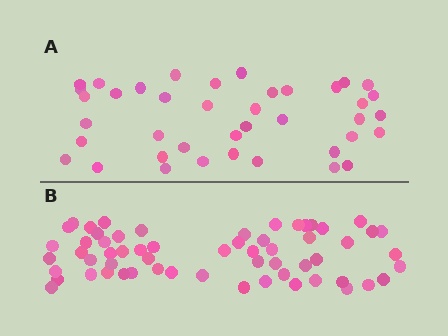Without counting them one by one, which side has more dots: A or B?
Region B (the bottom region) has more dots.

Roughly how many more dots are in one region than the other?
Region B has approximately 20 more dots than region A.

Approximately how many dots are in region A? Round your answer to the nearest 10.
About 40 dots.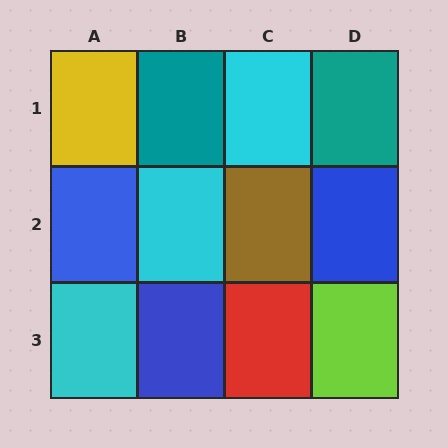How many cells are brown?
1 cell is brown.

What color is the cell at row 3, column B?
Blue.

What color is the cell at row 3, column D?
Lime.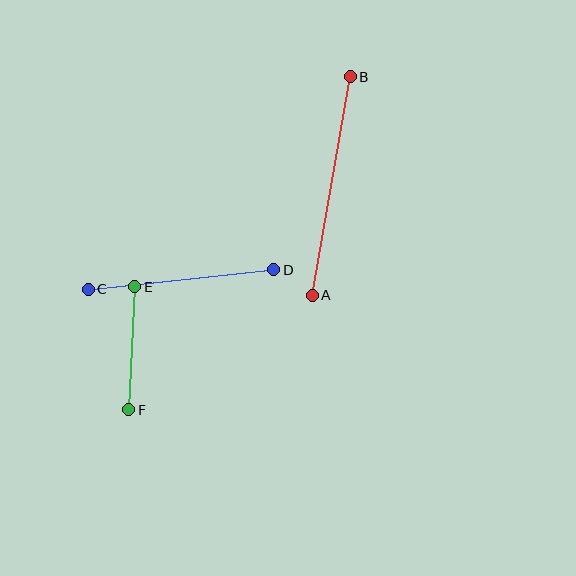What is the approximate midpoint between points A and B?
The midpoint is at approximately (331, 186) pixels.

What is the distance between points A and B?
The distance is approximately 222 pixels.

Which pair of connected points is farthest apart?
Points A and B are farthest apart.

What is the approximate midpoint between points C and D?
The midpoint is at approximately (181, 280) pixels.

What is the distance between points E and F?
The distance is approximately 123 pixels.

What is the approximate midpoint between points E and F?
The midpoint is at approximately (132, 348) pixels.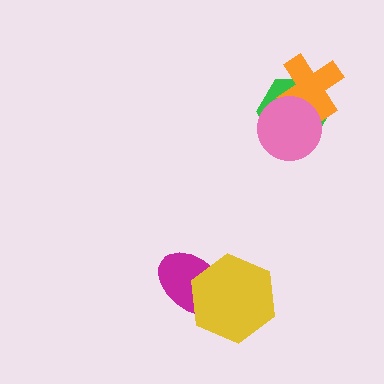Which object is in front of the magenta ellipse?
The yellow hexagon is in front of the magenta ellipse.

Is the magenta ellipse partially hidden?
Yes, it is partially covered by another shape.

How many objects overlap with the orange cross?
2 objects overlap with the orange cross.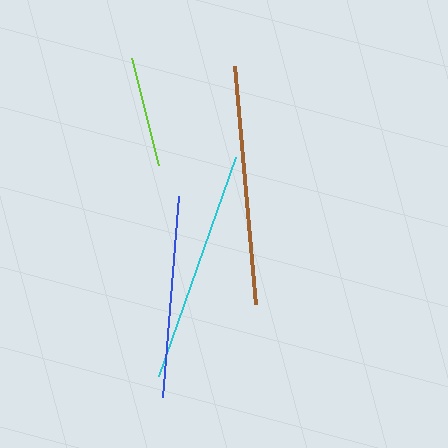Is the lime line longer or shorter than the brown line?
The brown line is longer than the lime line.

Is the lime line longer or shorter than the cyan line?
The cyan line is longer than the lime line.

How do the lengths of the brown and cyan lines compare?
The brown and cyan lines are approximately the same length.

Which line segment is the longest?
The brown line is the longest at approximately 239 pixels.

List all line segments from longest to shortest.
From longest to shortest: brown, cyan, blue, lime.